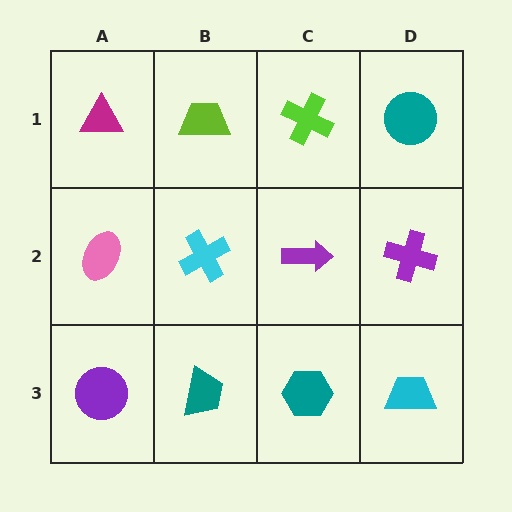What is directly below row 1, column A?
A pink ellipse.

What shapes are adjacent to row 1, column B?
A cyan cross (row 2, column B), a magenta triangle (row 1, column A), a lime cross (row 1, column C).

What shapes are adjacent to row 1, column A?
A pink ellipse (row 2, column A), a lime trapezoid (row 1, column B).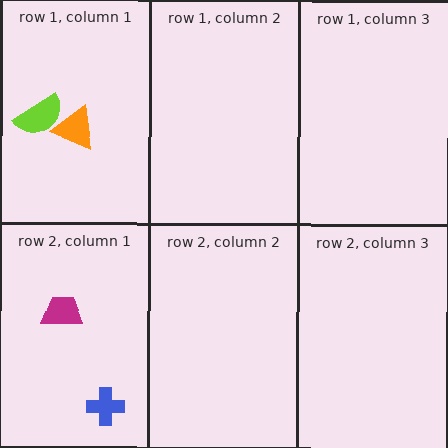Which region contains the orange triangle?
The row 1, column 1 region.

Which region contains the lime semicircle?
The row 1, column 1 region.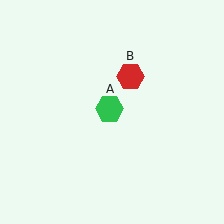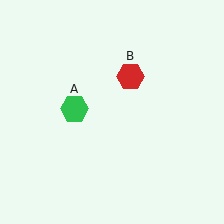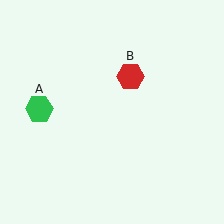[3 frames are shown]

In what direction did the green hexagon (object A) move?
The green hexagon (object A) moved left.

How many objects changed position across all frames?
1 object changed position: green hexagon (object A).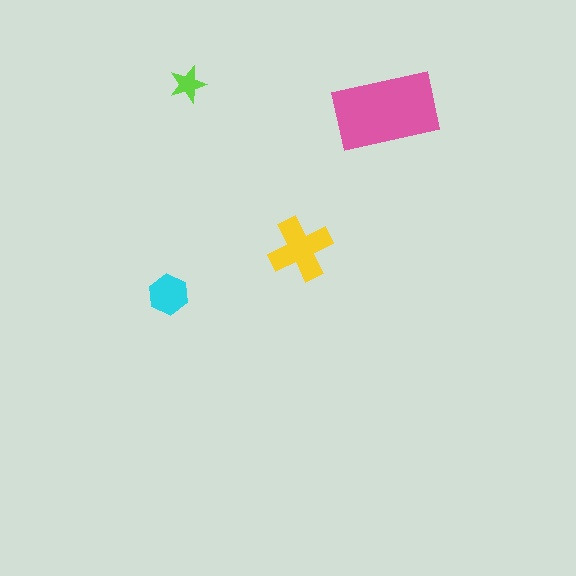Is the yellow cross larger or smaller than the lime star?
Larger.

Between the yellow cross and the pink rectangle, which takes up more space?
The pink rectangle.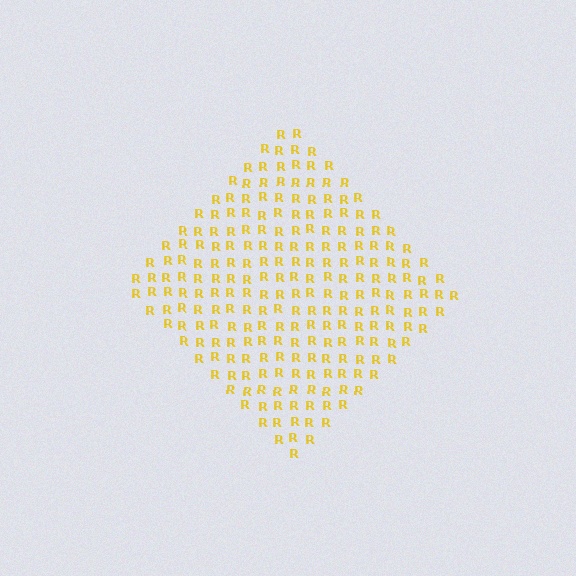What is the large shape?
The large shape is a diamond.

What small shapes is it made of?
It is made of small letter R's.